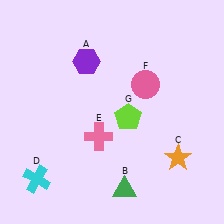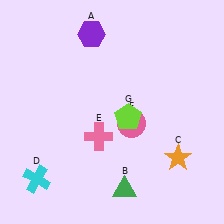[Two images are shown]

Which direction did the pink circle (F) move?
The pink circle (F) moved down.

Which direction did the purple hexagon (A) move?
The purple hexagon (A) moved up.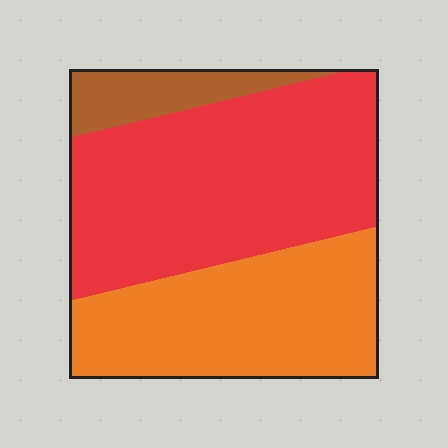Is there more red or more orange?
Red.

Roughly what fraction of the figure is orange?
Orange covers 37% of the figure.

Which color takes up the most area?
Red, at roughly 55%.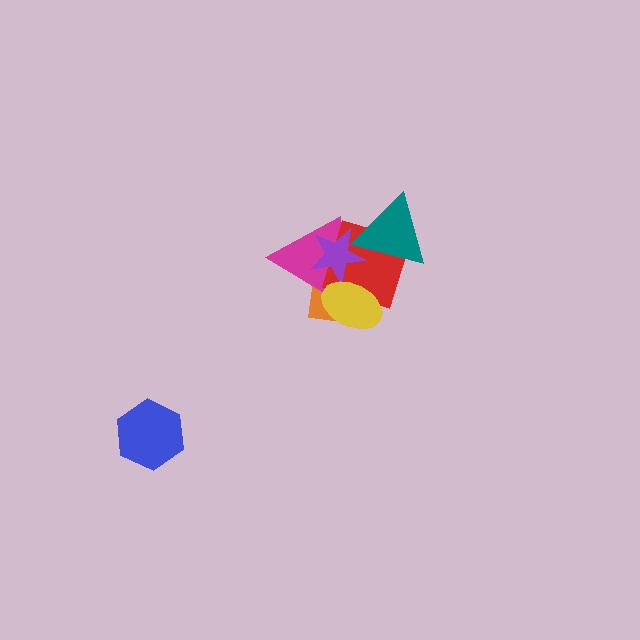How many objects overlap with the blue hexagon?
0 objects overlap with the blue hexagon.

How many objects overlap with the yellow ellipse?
4 objects overlap with the yellow ellipse.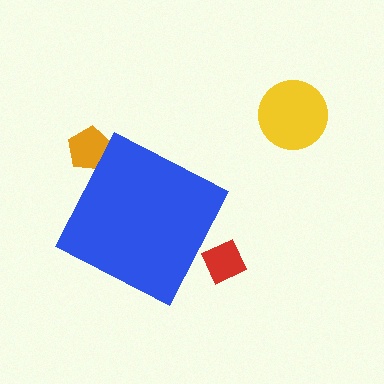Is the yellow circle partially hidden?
No, the yellow circle is fully visible.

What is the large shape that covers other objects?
A blue diamond.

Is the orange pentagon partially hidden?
Yes, the orange pentagon is partially hidden behind the blue diamond.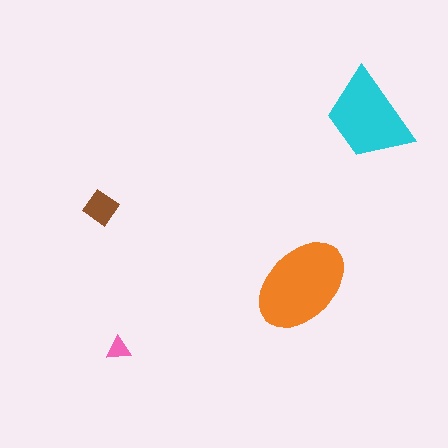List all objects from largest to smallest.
The orange ellipse, the cyan trapezoid, the brown diamond, the pink triangle.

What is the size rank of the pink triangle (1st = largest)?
4th.